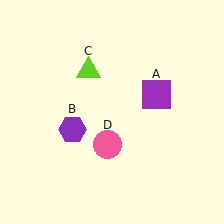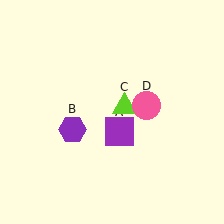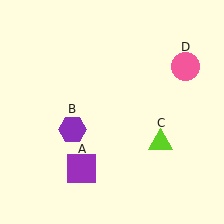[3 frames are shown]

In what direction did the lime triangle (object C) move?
The lime triangle (object C) moved down and to the right.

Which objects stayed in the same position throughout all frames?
Purple hexagon (object B) remained stationary.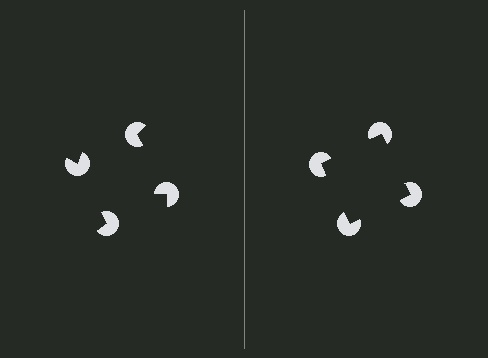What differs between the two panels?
The pac-man discs are positioned identically on both sides; only the wedge orientations differ. On the right they align to a square; on the left they are misaligned.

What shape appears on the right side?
An illusory square.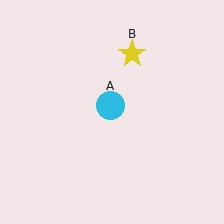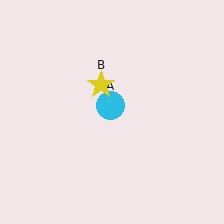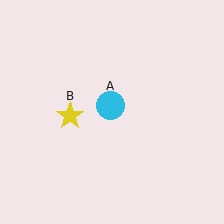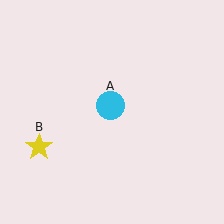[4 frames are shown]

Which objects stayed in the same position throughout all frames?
Cyan circle (object A) remained stationary.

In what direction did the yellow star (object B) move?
The yellow star (object B) moved down and to the left.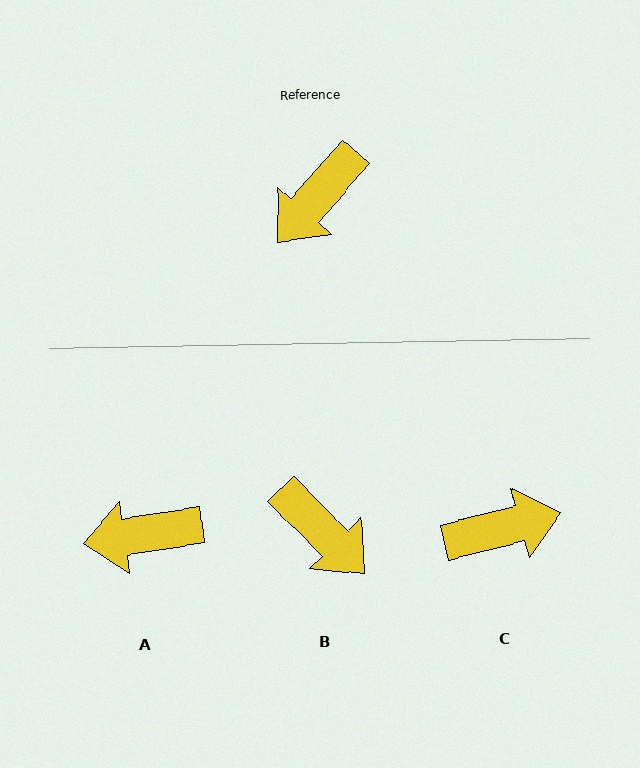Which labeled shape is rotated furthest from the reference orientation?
C, about 145 degrees away.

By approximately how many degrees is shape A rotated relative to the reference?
Approximately 41 degrees clockwise.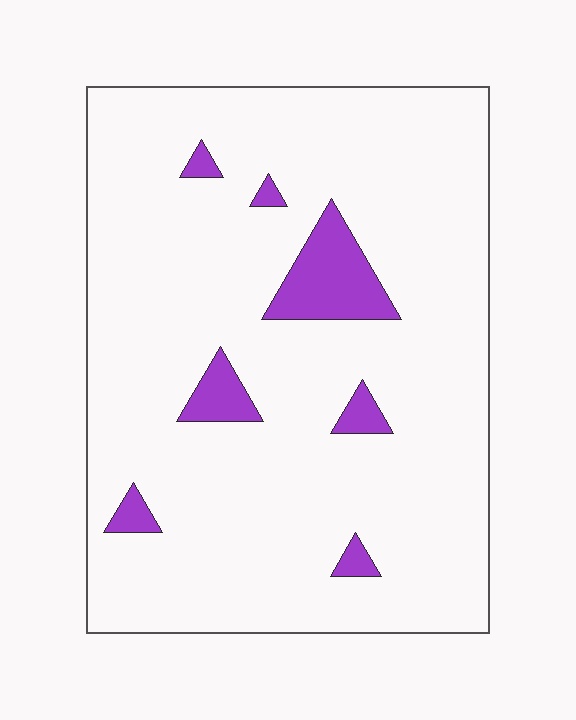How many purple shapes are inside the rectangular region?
7.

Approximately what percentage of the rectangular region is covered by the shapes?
Approximately 10%.